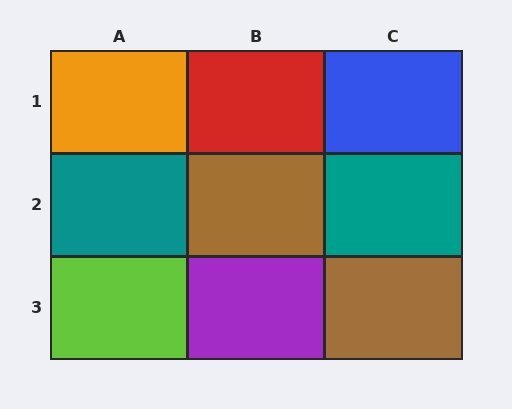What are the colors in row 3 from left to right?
Lime, purple, brown.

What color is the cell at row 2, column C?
Teal.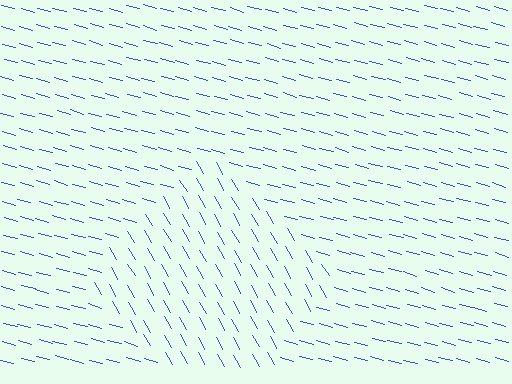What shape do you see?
I see a diamond.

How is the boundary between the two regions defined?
The boundary is defined purely by a change in line orientation (approximately 45 degrees difference). All lines are the same color and thickness.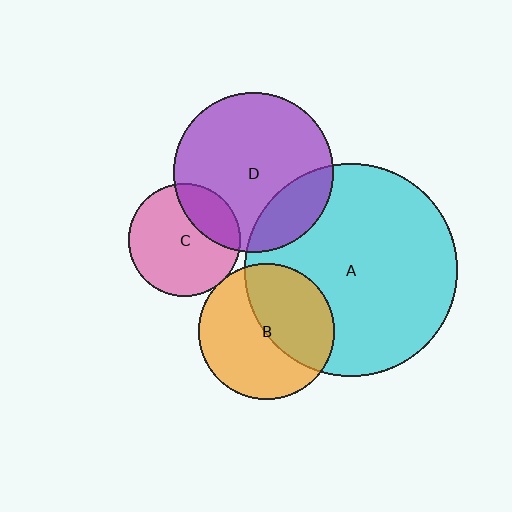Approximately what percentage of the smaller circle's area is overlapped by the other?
Approximately 20%.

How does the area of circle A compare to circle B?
Approximately 2.4 times.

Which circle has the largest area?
Circle A (cyan).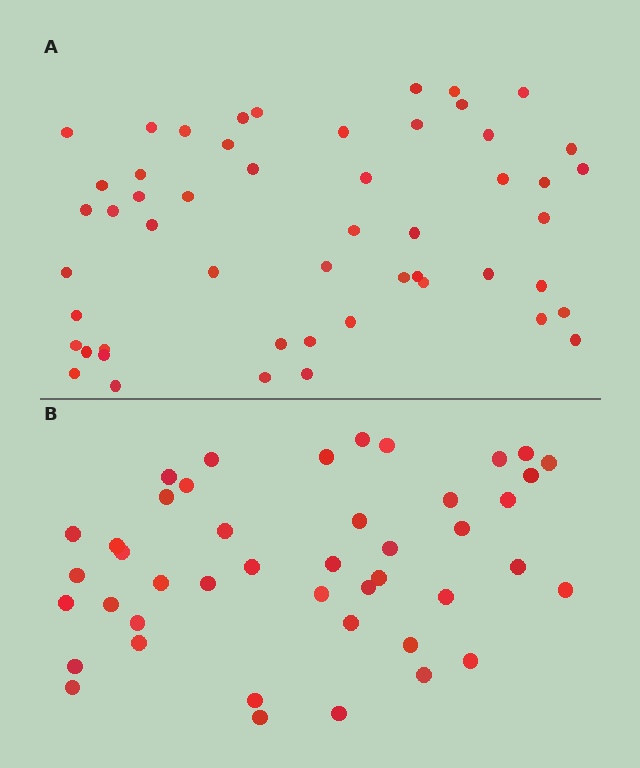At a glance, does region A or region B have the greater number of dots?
Region A (the top region) has more dots.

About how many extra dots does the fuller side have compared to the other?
Region A has roughly 8 or so more dots than region B.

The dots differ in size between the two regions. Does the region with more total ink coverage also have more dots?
No. Region B has more total ink coverage because its dots are larger, but region A actually contains more individual dots. Total area can be misleading — the number of items is what matters here.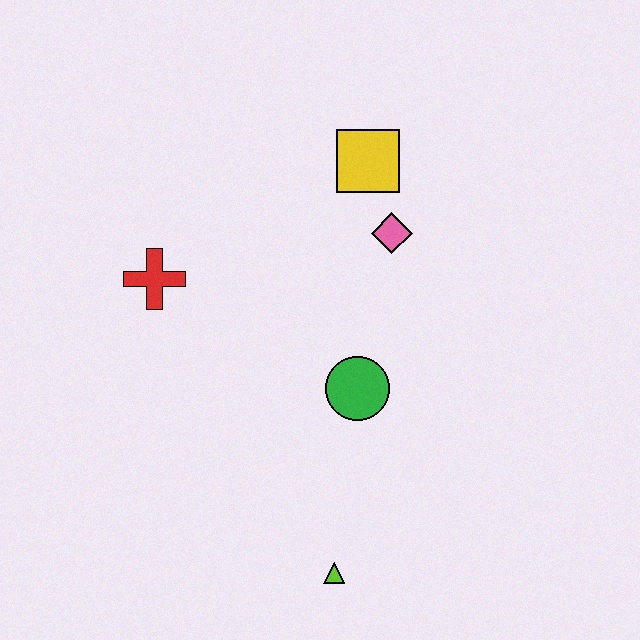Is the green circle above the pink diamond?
No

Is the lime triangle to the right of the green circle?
No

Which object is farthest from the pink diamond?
The lime triangle is farthest from the pink diamond.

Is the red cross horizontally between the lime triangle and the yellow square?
No